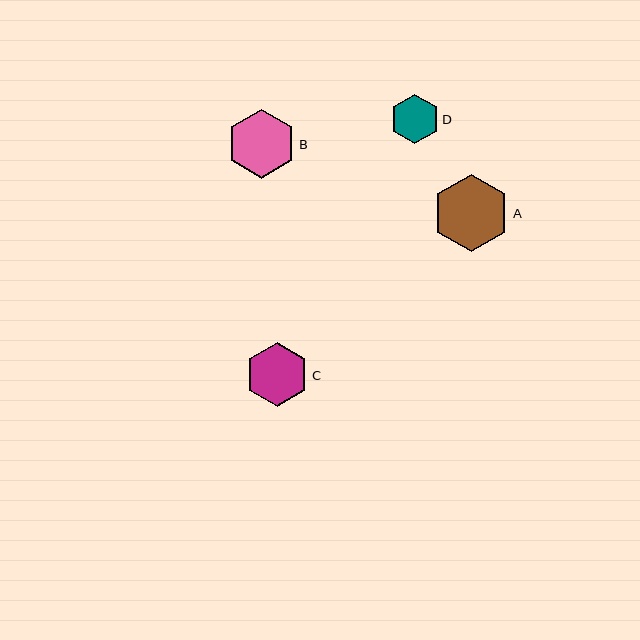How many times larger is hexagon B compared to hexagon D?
Hexagon B is approximately 1.4 times the size of hexagon D.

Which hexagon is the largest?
Hexagon A is the largest with a size of approximately 77 pixels.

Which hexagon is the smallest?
Hexagon D is the smallest with a size of approximately 49 pixels.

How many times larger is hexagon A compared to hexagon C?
Hexagon A is approximately 1.2 times the size of hexagon C.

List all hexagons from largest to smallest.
From largest to smallest: A, B, C, D.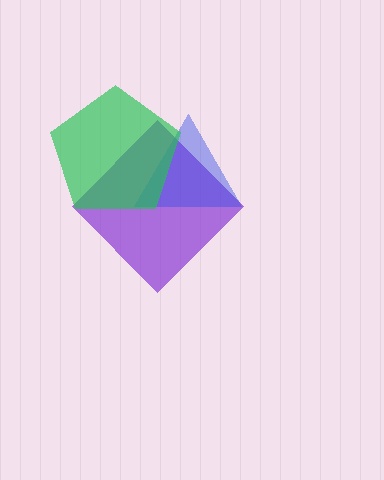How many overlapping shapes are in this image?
There are 3 overlapping shapes in the image.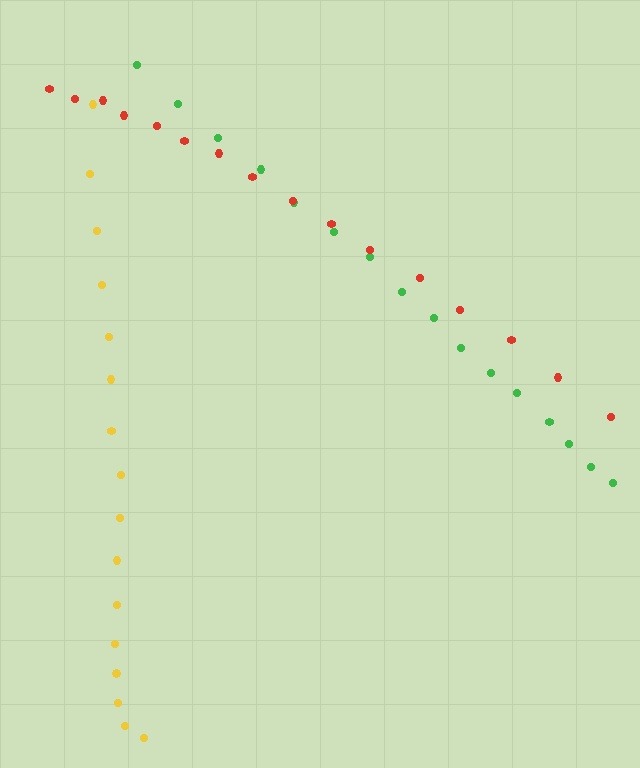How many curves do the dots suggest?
There are 3 distinct paths.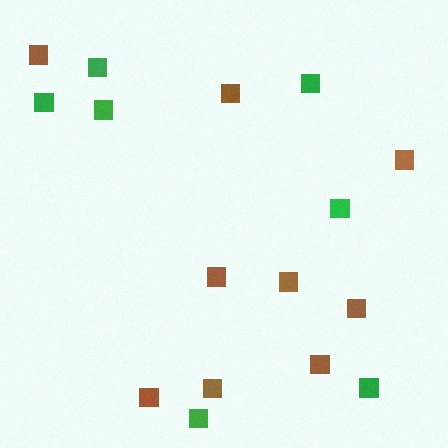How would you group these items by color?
There are 2 groups: one group of green squares (7) and one group of brown squares (9).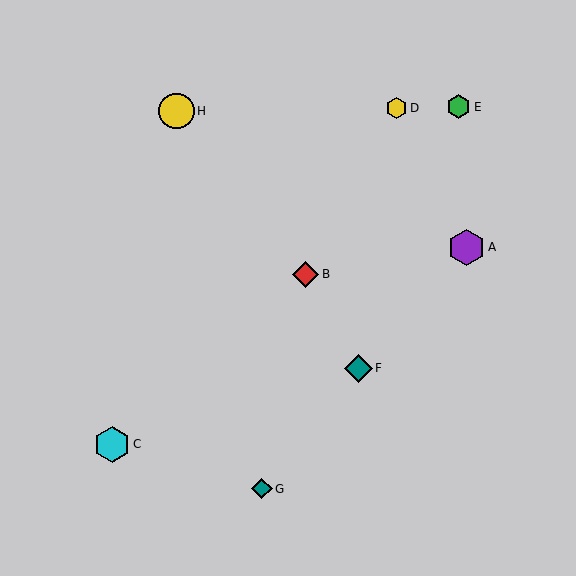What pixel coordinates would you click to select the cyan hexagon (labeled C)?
Click at (112, 444) to select the cyan hexagon C.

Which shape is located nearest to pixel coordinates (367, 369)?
The teal diamond (labeled F) at (358, 368) is nearest to that location.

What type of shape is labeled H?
Shape H is a yellow circle.